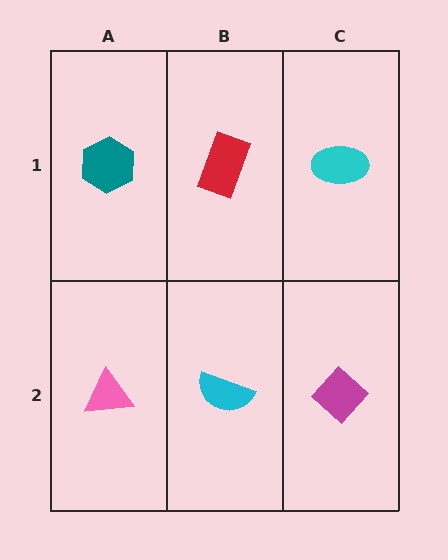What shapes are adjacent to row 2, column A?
A teal hexagon (row 1, column A), a cyan semicircle (row 2, column B).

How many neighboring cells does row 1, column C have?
2.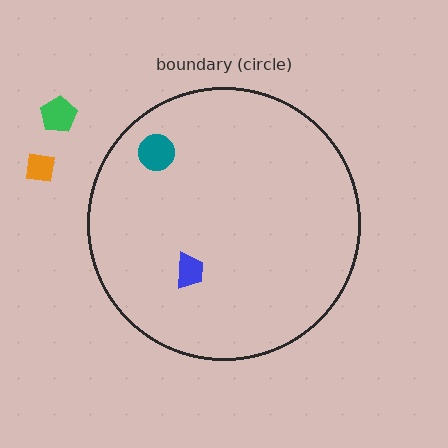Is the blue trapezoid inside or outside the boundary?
Inside.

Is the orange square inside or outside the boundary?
Outside.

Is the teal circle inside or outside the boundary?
Inside.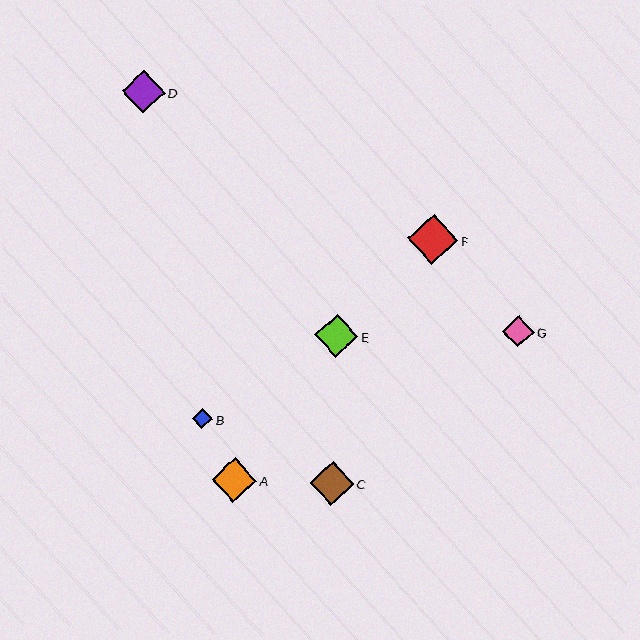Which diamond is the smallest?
Diamond B is the smallest with a size of approximately 20 pixels.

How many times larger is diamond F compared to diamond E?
Diamond F is approximately 1.2 times the size of diamond E.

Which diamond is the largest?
Diamond F is the largest with a size of approximately 50 pixels.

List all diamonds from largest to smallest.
From largest to smallest: F, A, C, E, D, G, B.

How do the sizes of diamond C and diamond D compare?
Diamond C and diamond D are approximately the same size.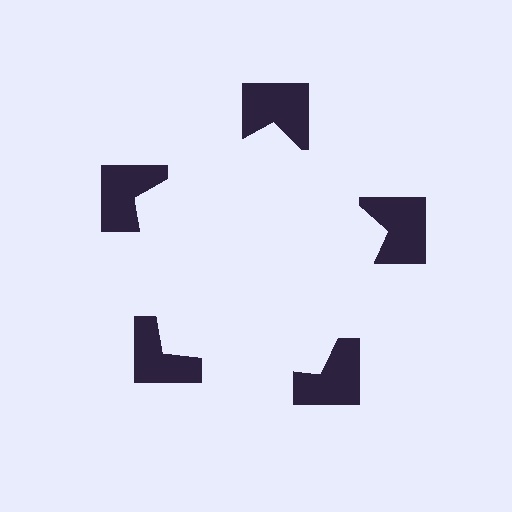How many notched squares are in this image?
There are 5 — one at each vertex of the illusory pentagon.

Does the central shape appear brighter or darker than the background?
It typically appears slightly brighter than the background, even though no actual brightness change is drawn.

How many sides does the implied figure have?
5 sides.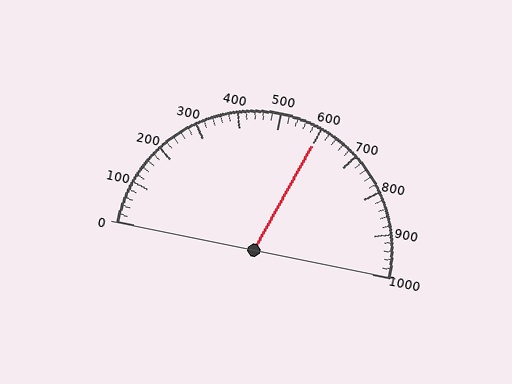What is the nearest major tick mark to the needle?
The nearest major tick mark is 600.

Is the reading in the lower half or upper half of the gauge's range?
The reading is in the upper half of the range (0 to 1000).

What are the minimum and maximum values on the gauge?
The gauge ranges from 0 to 1000.